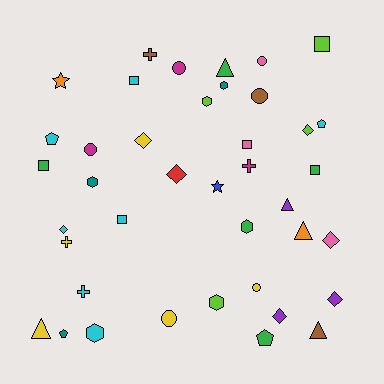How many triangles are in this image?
There are 5 triangles.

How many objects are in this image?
There are 40 objects.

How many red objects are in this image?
There is 1 red object.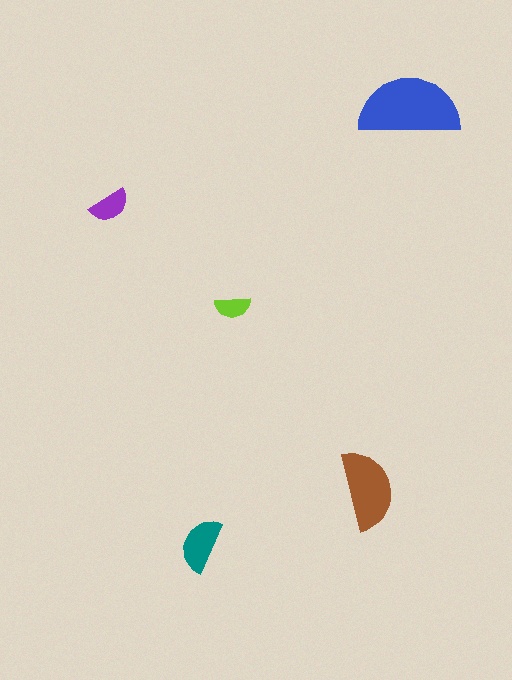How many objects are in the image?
There are 5 objects in the image.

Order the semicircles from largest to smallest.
the blue one, the brown one, the teal one, the purple one, the lime one.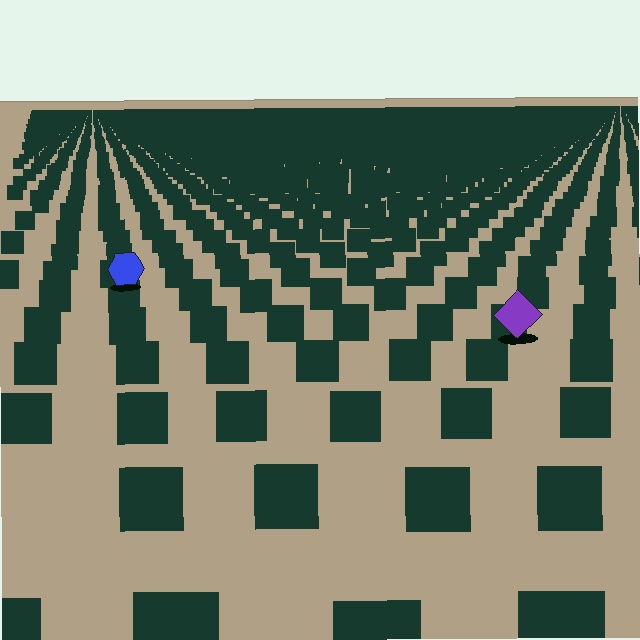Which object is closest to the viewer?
The purple diamond is closest. The texture marks near it are larger and more spread out.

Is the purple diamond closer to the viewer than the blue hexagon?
Yes. The purple diamond is closer — you can tell from the texture gradient: the ground texture is coarser near it.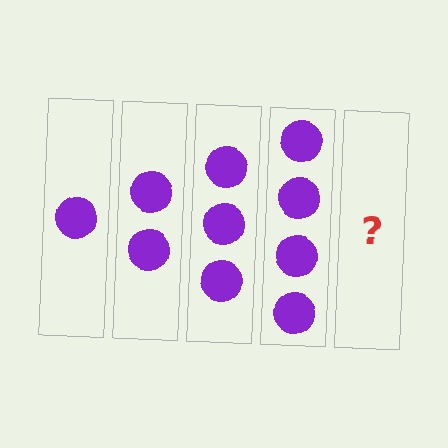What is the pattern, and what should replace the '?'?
The pattern is that each step adds one more circle. The '?' should be 5 circles.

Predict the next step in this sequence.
The next step is 5 circles.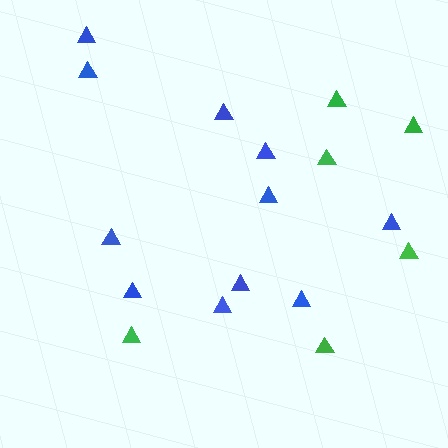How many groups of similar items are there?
There are 2 groups: one group of blue triangles (11) and one group of green triangles (6).